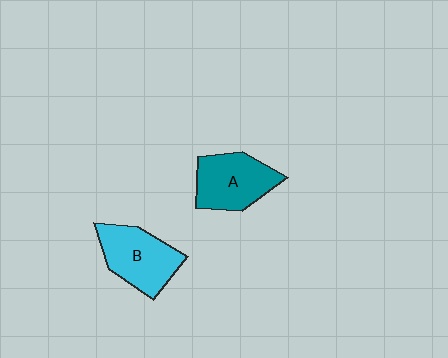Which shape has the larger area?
Shape B (cyan).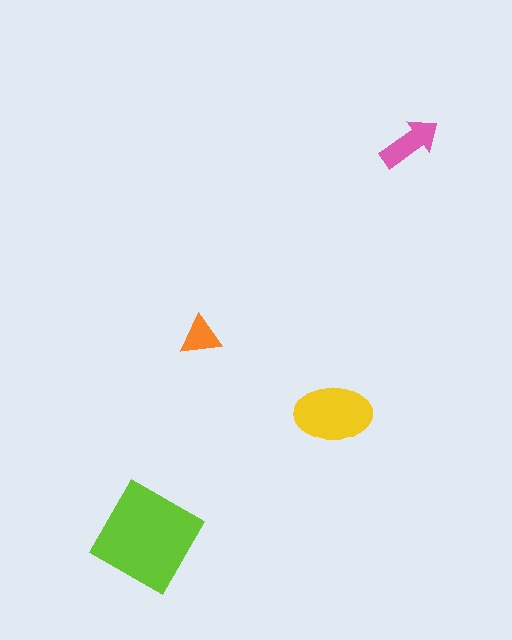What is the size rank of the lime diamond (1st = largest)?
1st.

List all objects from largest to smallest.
The lime diamond, the yellow ellipse, the pink arrow, the orange triangle.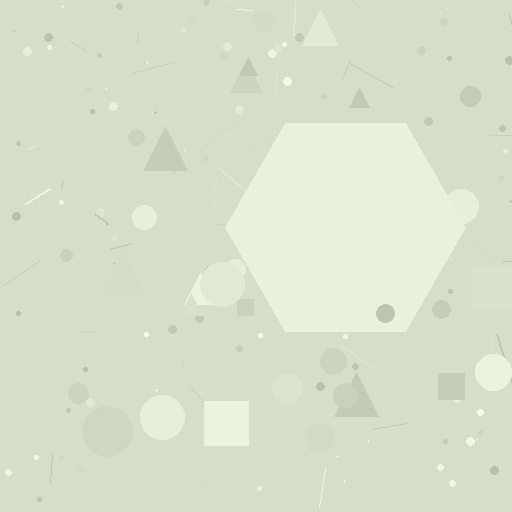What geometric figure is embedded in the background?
A hexagon is embedded in the background.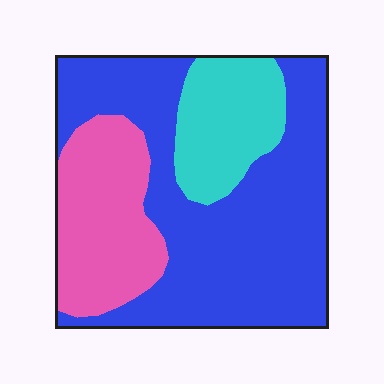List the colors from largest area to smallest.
From largest to smallest: blue, pink, cyan.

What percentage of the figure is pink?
Pink covers about 25% of the figure.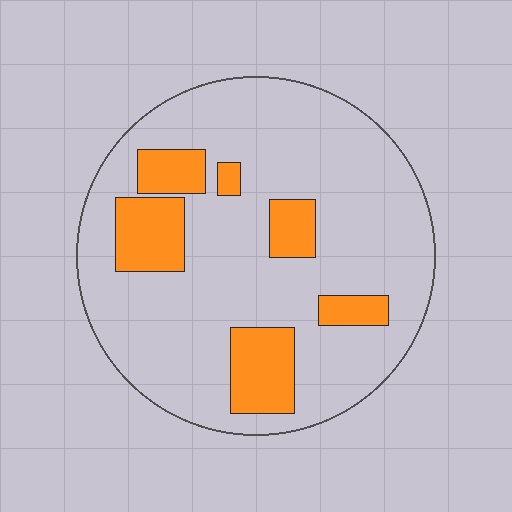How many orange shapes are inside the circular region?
6.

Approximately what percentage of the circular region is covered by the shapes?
Approximately 20%.